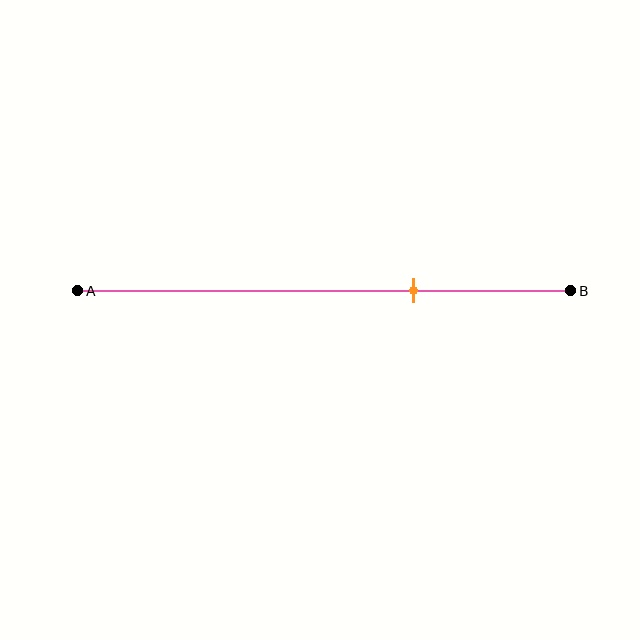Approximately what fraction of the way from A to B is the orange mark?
The orange mark is approximately 70% of the way from A to B.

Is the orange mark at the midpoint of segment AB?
No, the mark is at about 70% from A, not at the 50% midpoint.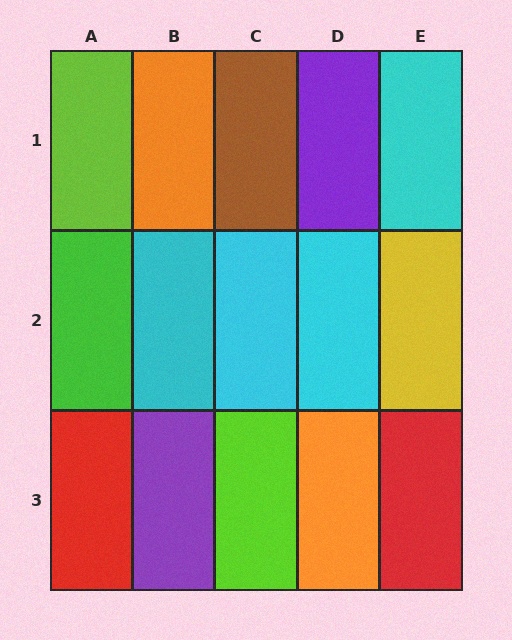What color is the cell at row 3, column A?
Red.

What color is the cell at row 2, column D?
Cyan.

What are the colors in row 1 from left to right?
Lime, orange, brown, purple, cyan.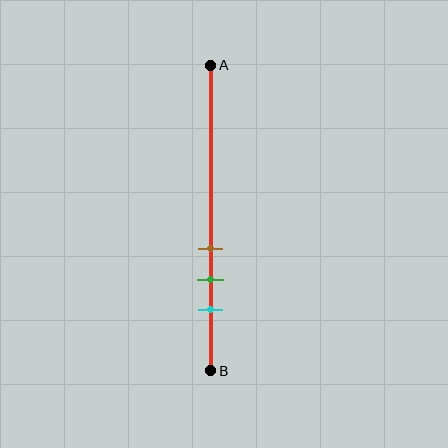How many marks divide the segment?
There are 3 marks dividing the segment.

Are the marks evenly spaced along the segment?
Yes, the marks are approximately evenly spaced.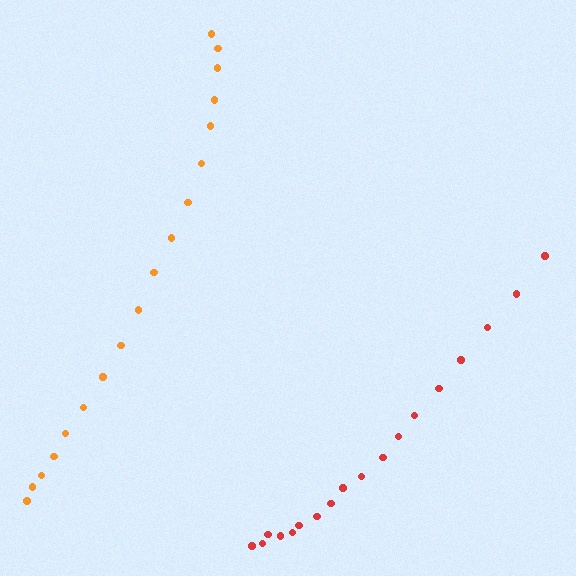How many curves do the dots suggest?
There are 2 distinct paths.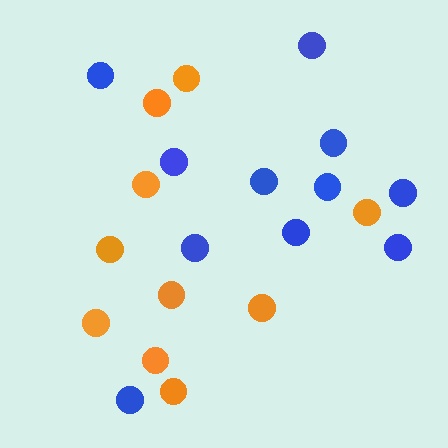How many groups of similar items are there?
There are 2 groups: one group of orange circles (10) and one group of blue circles (11).